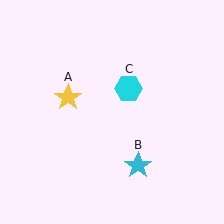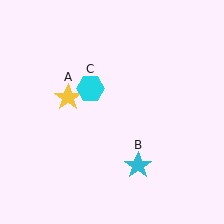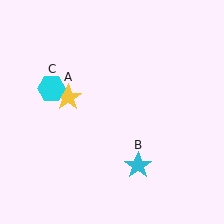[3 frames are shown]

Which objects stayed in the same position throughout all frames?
Yellow star (object A) and cyan star (object B) remained stationary.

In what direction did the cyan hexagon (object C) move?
The cyan hexagon (object C) moved left.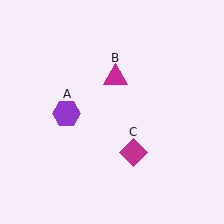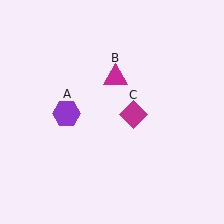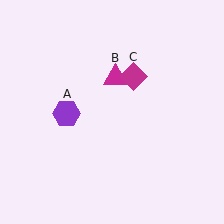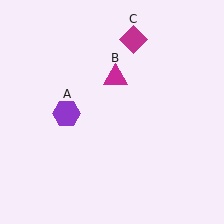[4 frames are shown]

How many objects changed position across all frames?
1 object changed position: magenta diamond (object C).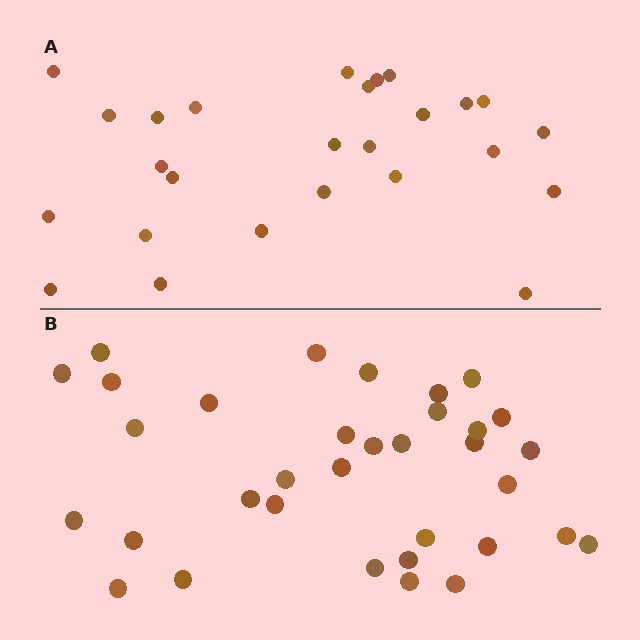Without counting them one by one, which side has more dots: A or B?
Region B (the bottom region) has more dots.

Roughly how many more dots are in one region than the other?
Region B has roughly 8 or so more dots than region A.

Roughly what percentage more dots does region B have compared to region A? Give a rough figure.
About 30% more.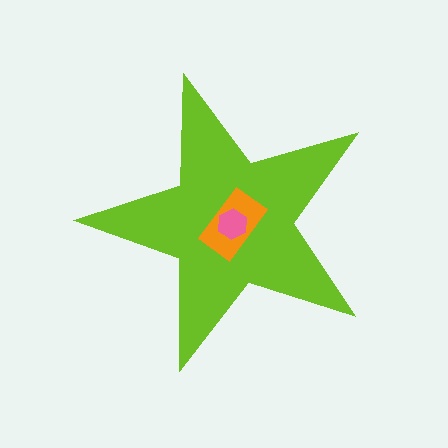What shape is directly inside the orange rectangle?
The pink hexagon.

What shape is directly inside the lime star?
The orange rectangle.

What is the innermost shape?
The pink hexagon.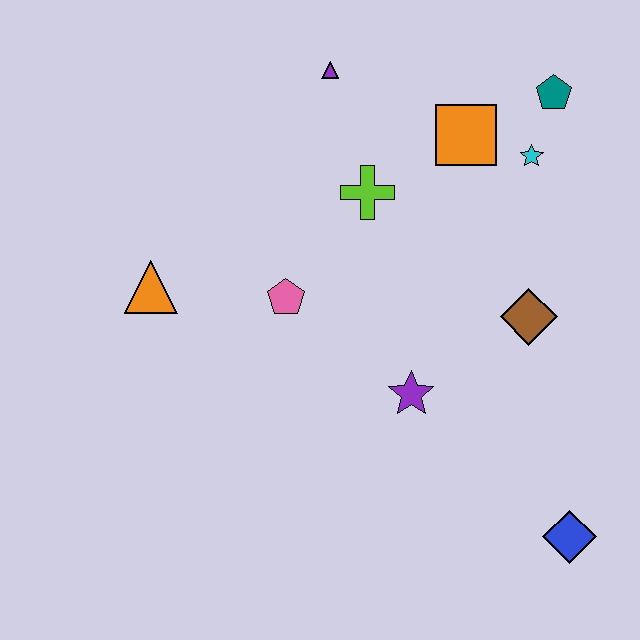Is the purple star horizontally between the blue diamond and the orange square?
No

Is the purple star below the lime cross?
Yes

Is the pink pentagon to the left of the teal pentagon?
Yes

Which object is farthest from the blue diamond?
The purple triangle is farthest from the blue diamond.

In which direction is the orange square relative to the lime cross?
The orange square is to the right of the lime cross.